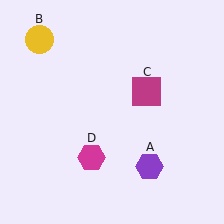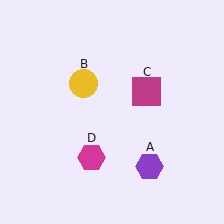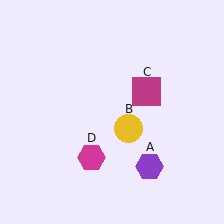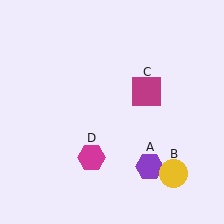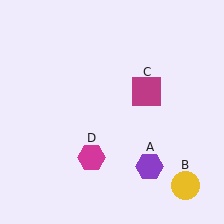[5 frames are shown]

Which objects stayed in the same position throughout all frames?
Purple hexagon (object A) and magenta square (object C) and magenta hexagon (object D) remained stationary.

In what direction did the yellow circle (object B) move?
The yellow circle (object B) moved down and to the right.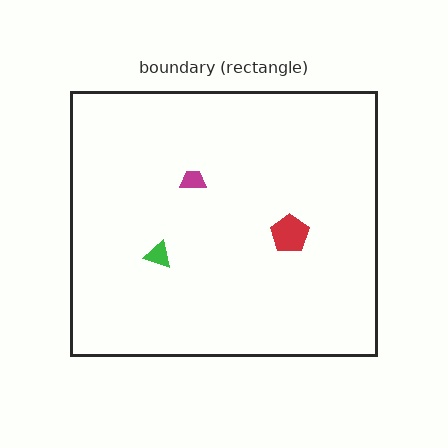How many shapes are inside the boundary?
3 inside, 0 outside.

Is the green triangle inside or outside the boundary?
Inside.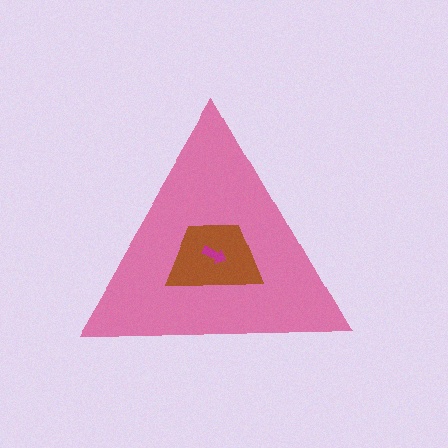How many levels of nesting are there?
3.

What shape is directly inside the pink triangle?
The brown trapezoid.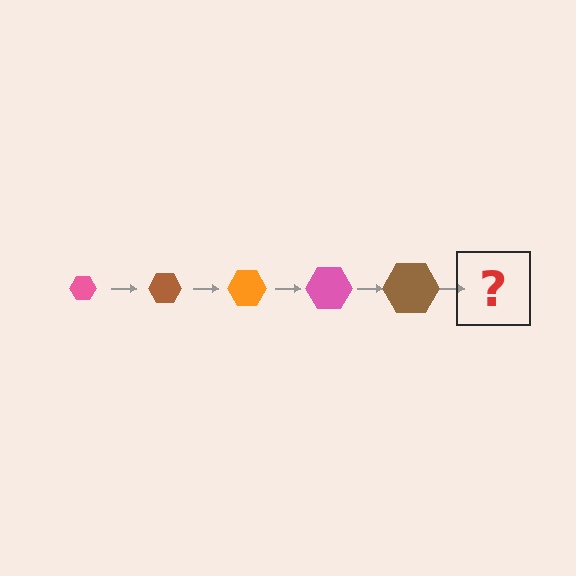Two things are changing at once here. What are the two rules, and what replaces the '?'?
The two rules are that the hexagon grows larger each step and the color cycles through pink, brown, and orange. The '?' should be an orange hexagon, larger than the previous one.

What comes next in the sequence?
The next element should be an orange hexagon, larger than the previous one.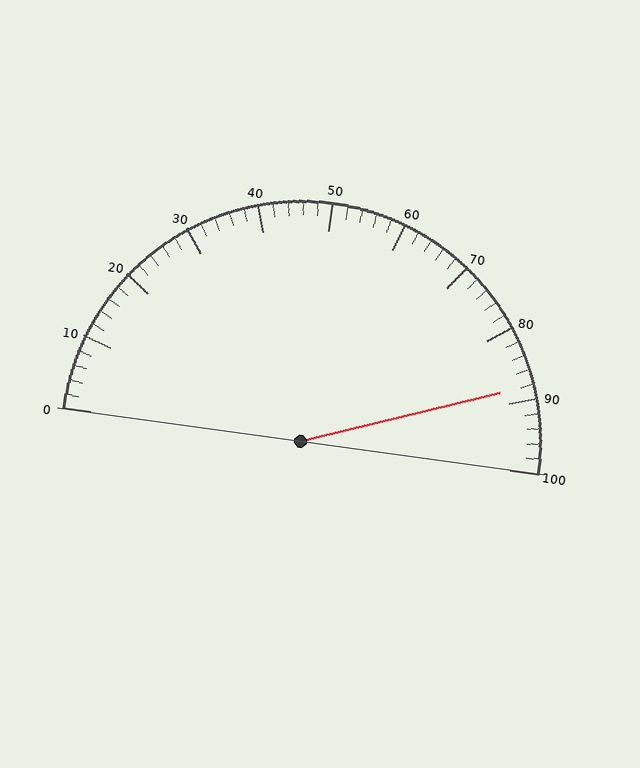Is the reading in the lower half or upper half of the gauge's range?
The reading is in the upper half of the range (0 to 100).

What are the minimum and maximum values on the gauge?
The gauge ranges from 0 to 100.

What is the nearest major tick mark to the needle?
The nearest major tick mark is 90.